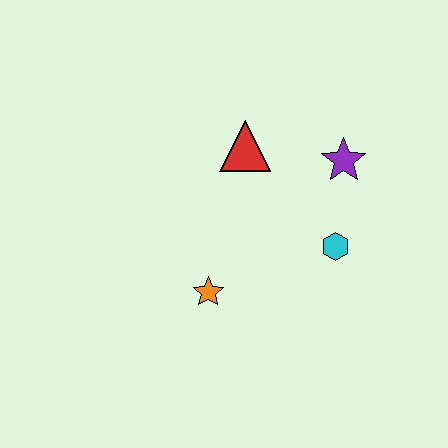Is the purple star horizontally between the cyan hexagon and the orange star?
No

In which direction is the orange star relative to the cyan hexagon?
The orange star is to the left of the cyan hexagon.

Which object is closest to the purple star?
The cyan hexagon is closest to the purple star.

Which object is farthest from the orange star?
The purple star is farthest from the orange star.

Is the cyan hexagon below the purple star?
Yes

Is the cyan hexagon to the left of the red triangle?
No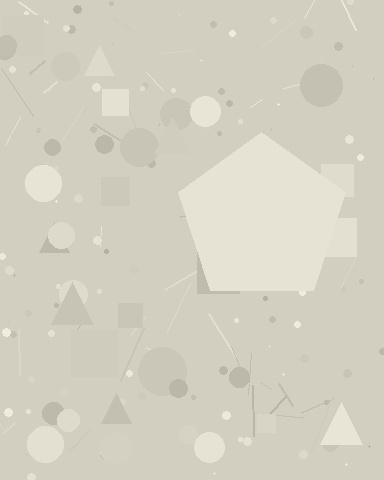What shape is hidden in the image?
A pentagon is hidden in the image.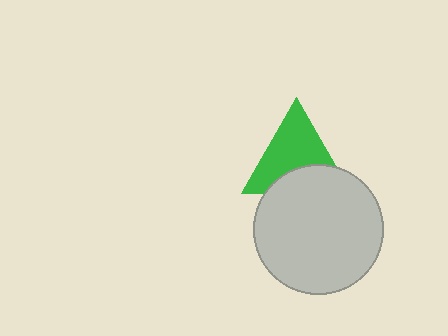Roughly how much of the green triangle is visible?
Most of it is visible (roughly 65%).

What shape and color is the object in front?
The object in front is a light gray circle.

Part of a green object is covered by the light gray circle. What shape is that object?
It is a triangle.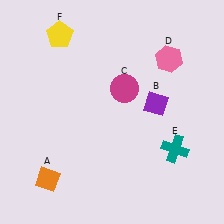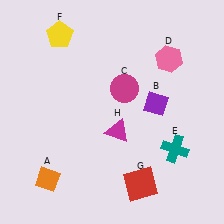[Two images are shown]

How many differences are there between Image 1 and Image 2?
There are 2 differences between the two images.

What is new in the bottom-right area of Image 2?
A magenta triangle (H) was added in the bottom-right area of Image 2.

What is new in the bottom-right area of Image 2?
A red square (G) was added in the bottom-right area of Image 2.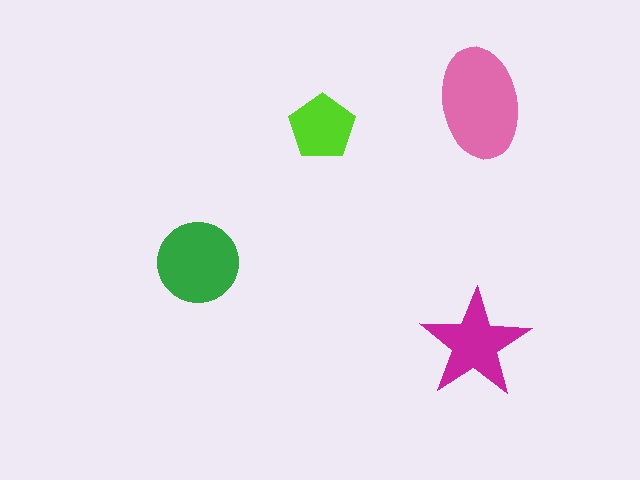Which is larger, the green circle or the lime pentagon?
The green circle.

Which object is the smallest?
The lime pentagon.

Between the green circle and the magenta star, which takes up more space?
The green circle.